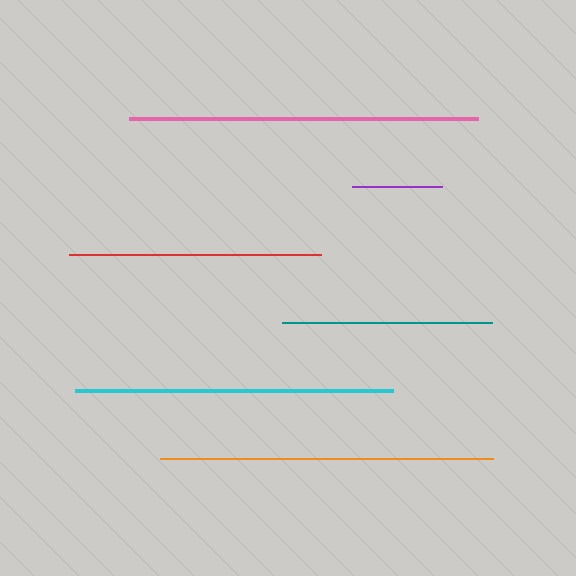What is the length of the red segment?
The red segment is approximately 253 pixels long.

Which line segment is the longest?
The pink line is the longest at approximately 349 pixels.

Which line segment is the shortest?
The purple line is the shortest at approximately 91 pixels.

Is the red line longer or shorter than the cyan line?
The cyan line is longer than the red line.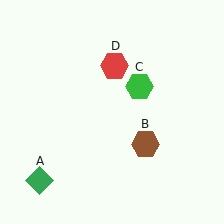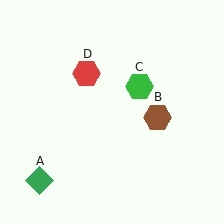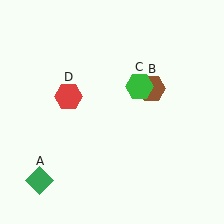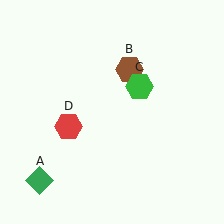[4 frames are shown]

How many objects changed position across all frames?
2 objects changed position: brown hexagon (object B), red hexagon (object D).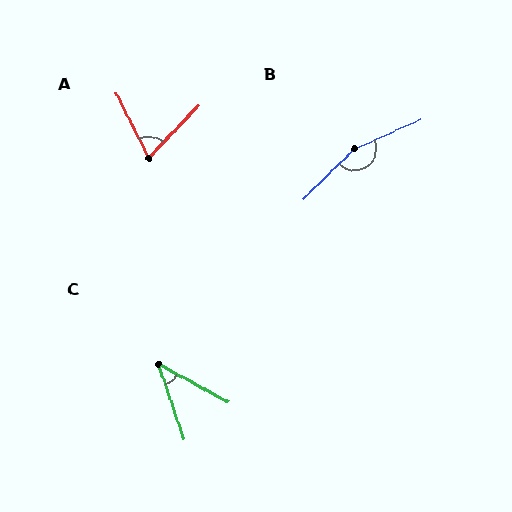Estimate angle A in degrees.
Approximately 70 degrees.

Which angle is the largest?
B, at approximately 159 degrees.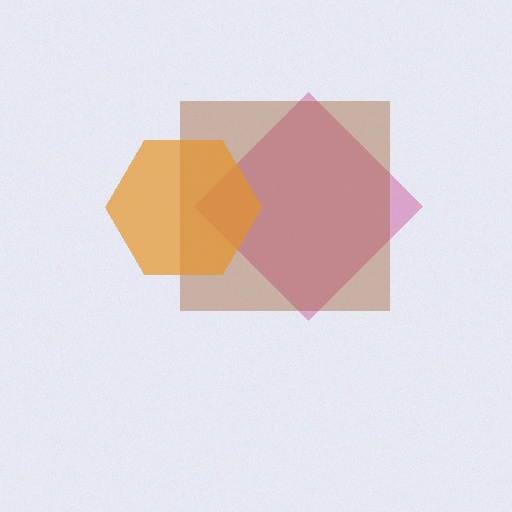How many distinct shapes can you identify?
There are 3 distinct shapes: a magenta diamond, a brown square, an orange hexagon.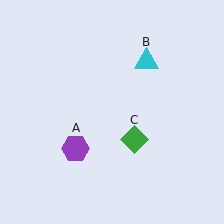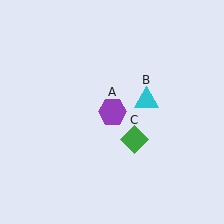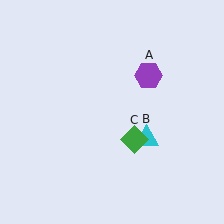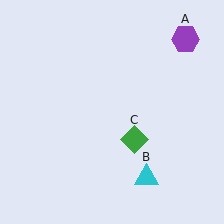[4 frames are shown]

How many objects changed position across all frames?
2 objects changed position: purple hexagon (object A), cyan triangle (object B).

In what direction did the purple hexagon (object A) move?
The purple hexagon (object A) moved up and to the right.